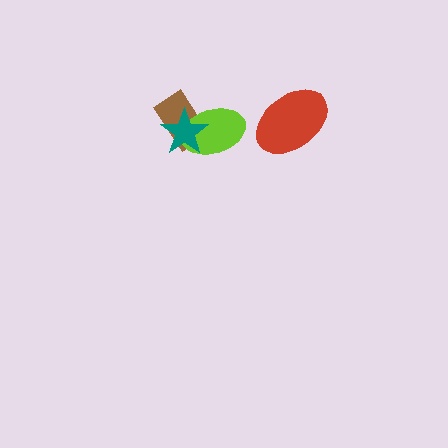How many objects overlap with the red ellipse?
0 objects overlap with the red ellipse.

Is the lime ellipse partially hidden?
Yes, it is partially covered by another shape.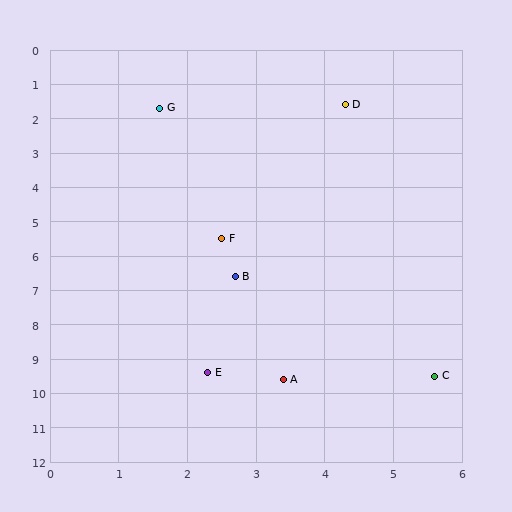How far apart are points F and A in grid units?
Points F and A are about 4.2 grid units apart.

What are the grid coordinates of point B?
Point B is at approximately (2.7, 6.6).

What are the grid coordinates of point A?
Point A is at approximately (3.4, 9.6).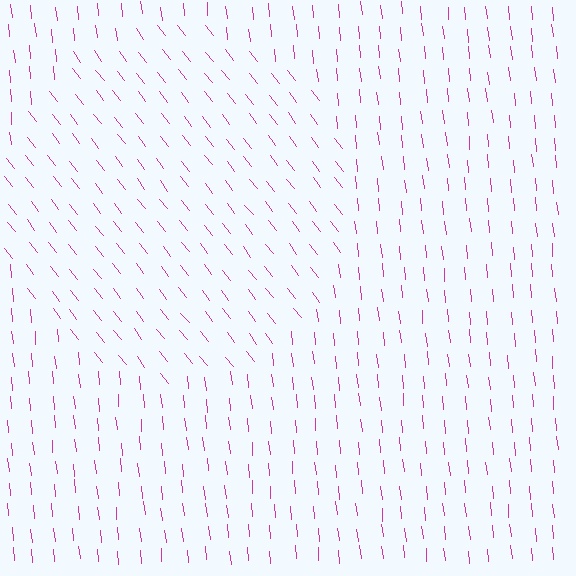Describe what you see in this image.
The image is filled with small magenta line segments. A circle region in the image has lines oriented differently from the surrounding lines, creating a visible texture boundary.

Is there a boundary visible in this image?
Yes, there is a texture boundary formed by a change in line orientation.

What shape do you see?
I see a circle.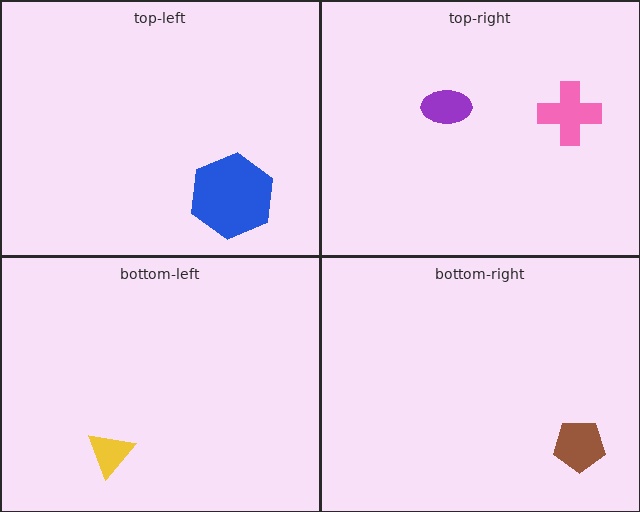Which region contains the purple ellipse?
The top-right region.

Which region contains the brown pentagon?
The bottom-right region.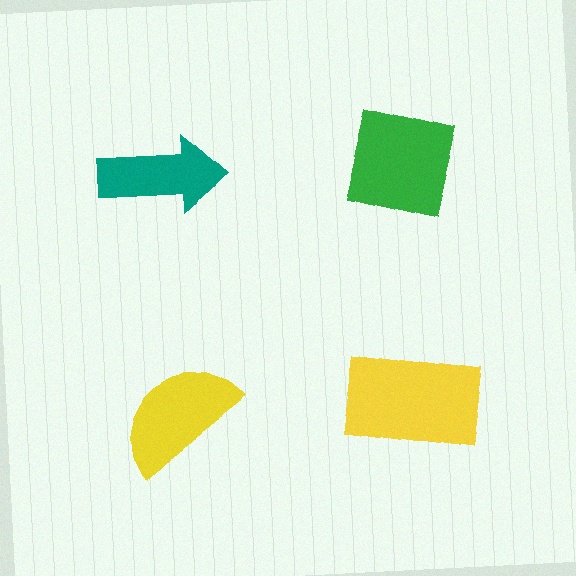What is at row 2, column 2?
A yellow rectangle.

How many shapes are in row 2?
2 shapes.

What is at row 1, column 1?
A teal arrow.